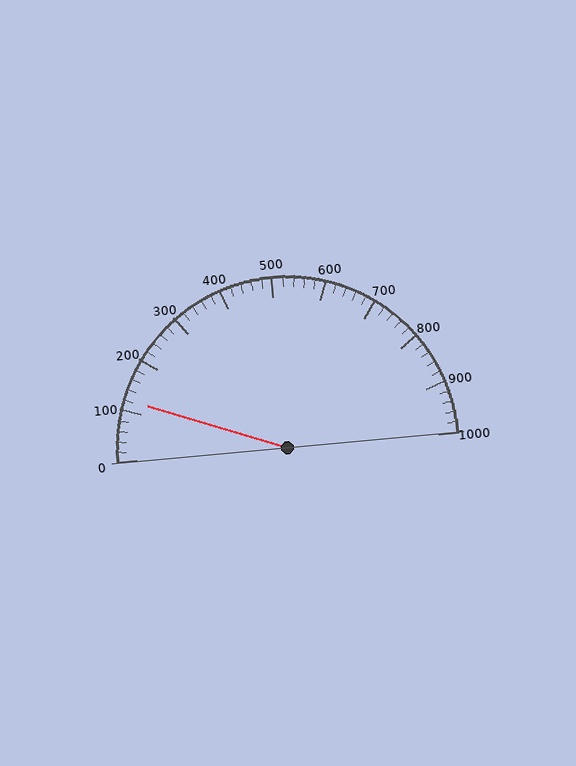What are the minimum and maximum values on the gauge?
The gauge ranges from 0 to 1000.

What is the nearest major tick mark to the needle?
The nearest major tick mark is 100.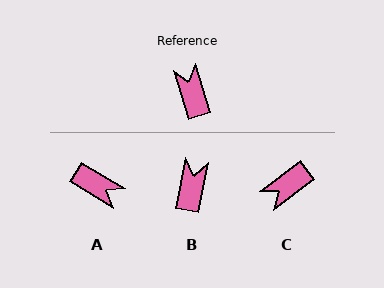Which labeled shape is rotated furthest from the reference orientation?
A, about 139 degrees away.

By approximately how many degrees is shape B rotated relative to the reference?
Approximately 28 degrees clockwise.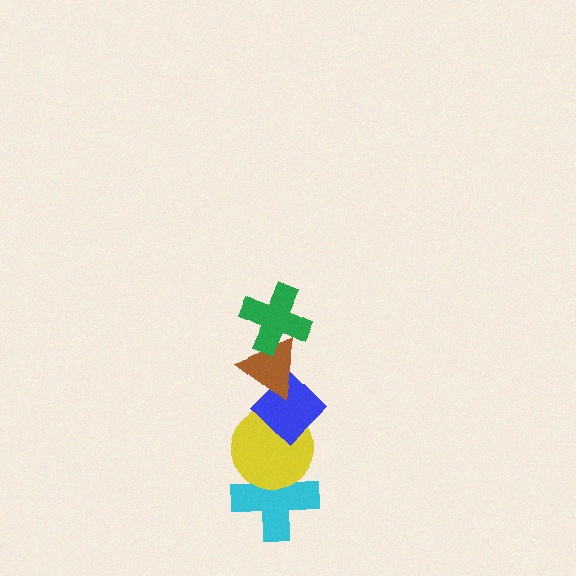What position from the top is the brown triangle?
The brown triangle is 2nd from the top.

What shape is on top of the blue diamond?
The brown triangle is on top of the blue diamond.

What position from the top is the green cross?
The green cross is 1st from the top.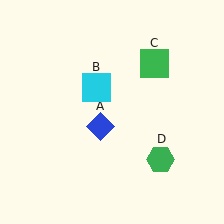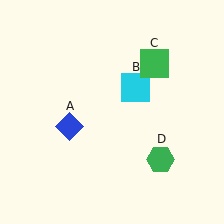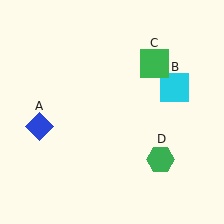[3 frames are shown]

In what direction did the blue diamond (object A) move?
The blue diamond (object A) moved left.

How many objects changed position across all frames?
2 objects changed position: blue diamond (object A), cyan square (object B).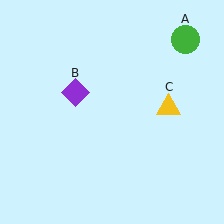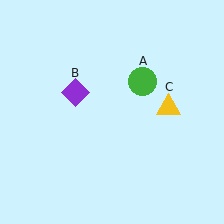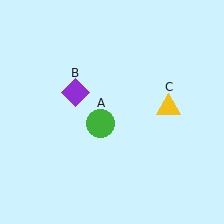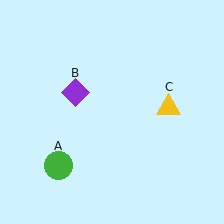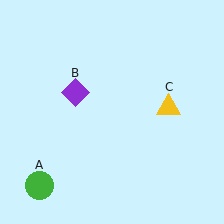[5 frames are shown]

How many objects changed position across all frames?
1 object changed position: green circle (object A).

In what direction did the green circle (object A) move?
The green circle (object A) moved down and to the left.